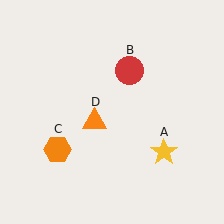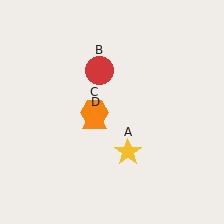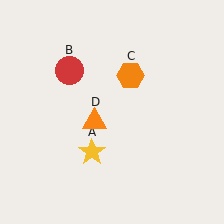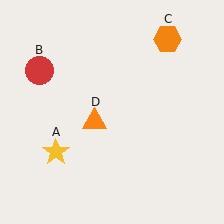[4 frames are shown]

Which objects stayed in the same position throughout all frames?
Orange triangle (object D) remained stationary.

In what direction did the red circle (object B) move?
The red circle (object B) moved left.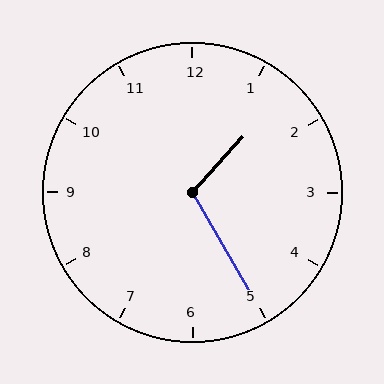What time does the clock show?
1:25.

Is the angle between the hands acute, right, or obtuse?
It is obtuse.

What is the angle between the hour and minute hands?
Approximately 108 degrees.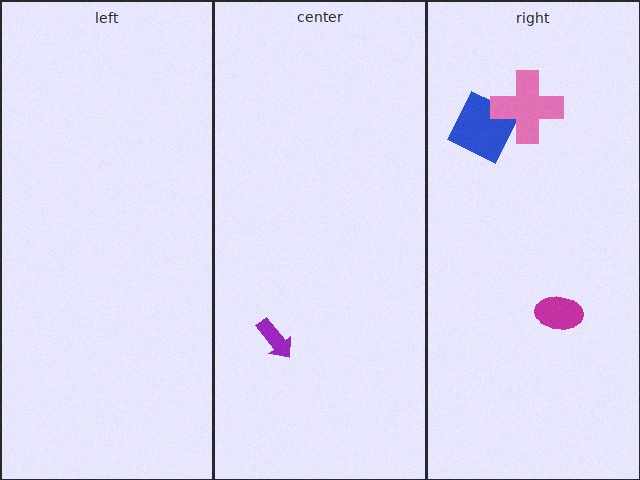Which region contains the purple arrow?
The center region.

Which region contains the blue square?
The right region.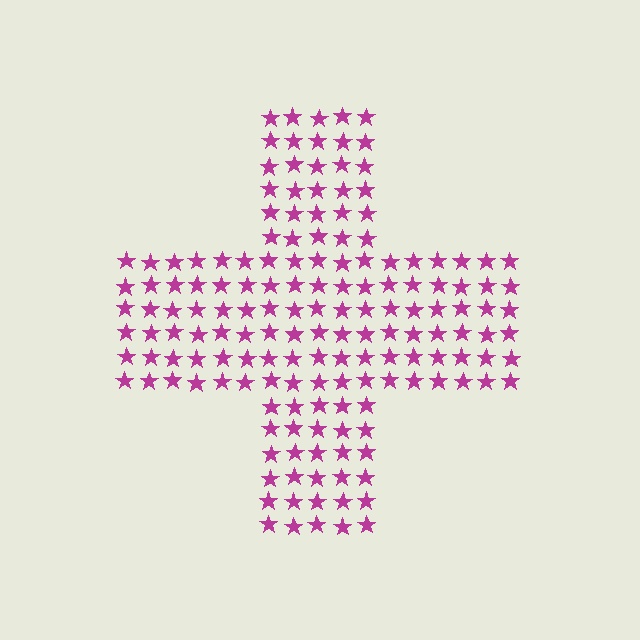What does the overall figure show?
The overall figure shows a cross.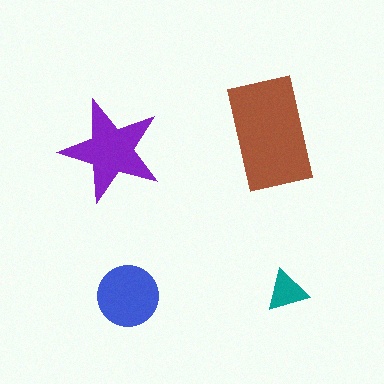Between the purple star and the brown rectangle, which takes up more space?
The brown rectangle.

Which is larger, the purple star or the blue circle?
The purple star.